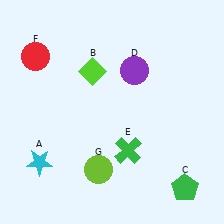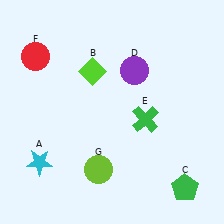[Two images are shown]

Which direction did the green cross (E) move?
The green cross (E) moved up.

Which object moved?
The green cross (E) moved up.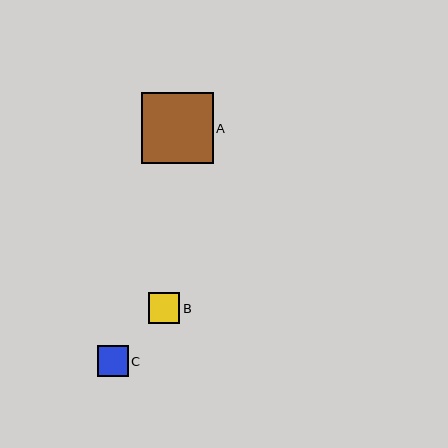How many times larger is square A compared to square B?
Square A is approximately 2.3 times the size of square B.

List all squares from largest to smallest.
From largest to smallest: A, B, C.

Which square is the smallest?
Square C is the smallest with a size of approximately 30 pixels.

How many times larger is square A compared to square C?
Square A is approximately 2.4 times the size of square C.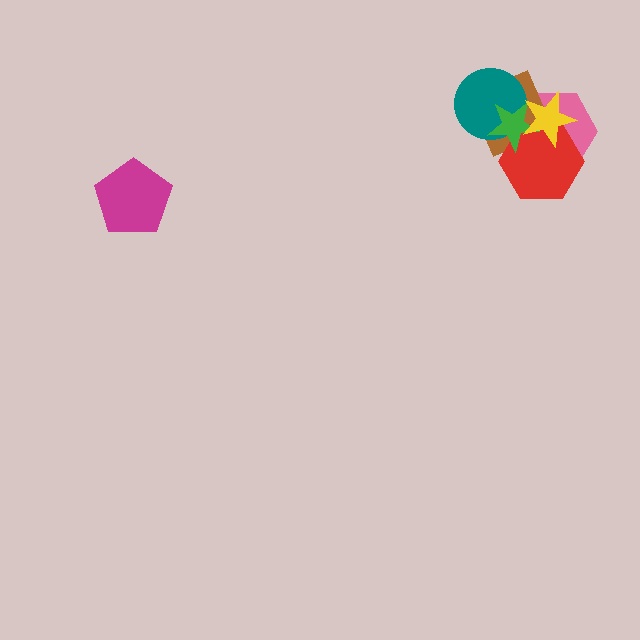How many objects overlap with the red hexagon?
4 objects overlap with the red hexagon.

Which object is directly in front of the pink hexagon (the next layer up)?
The brown diamond is directly in front of the pink hexagon.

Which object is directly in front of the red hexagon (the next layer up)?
The green star is directly in front of the red hexagon.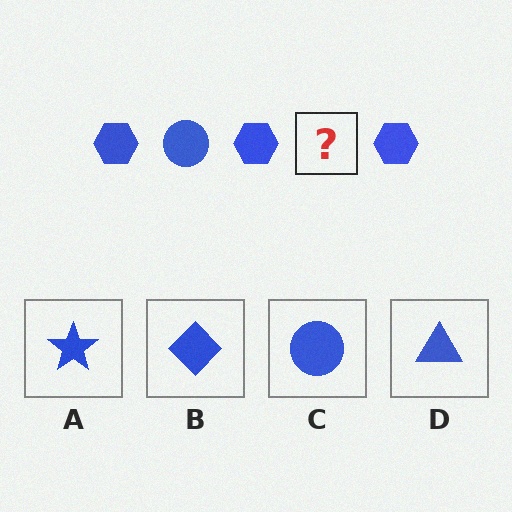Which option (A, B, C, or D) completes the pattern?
C.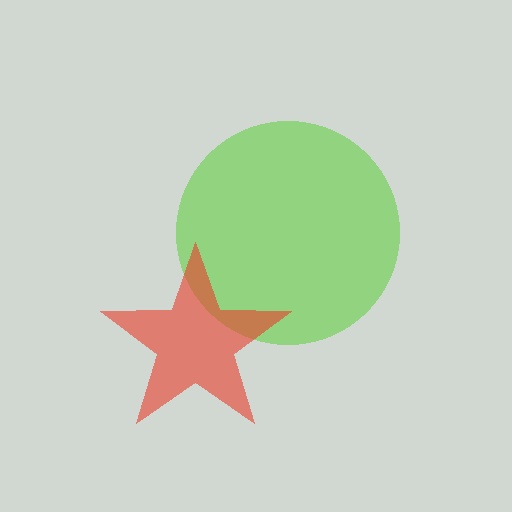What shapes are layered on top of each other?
The layered shapes are: a lime circle, a red star.